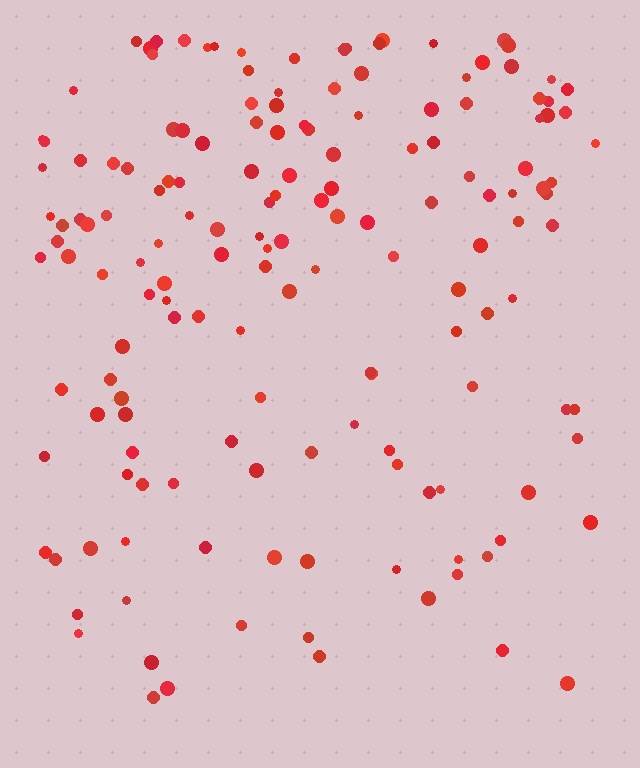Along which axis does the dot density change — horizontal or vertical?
Vertical.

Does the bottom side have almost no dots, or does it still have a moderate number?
Still a moderate number, just noticeably fewer than the top.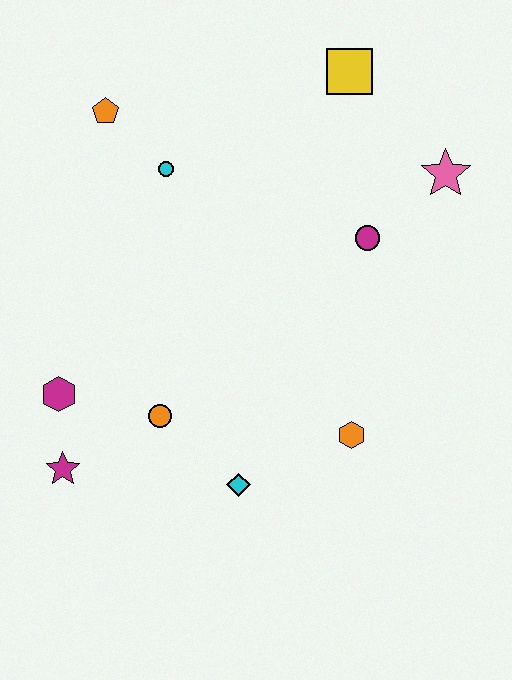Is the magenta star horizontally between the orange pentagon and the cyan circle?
No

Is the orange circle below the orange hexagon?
No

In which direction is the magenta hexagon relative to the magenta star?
The magenta hexagon is above the magenta star.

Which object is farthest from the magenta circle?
The magenta star is farthest from the magenta circle.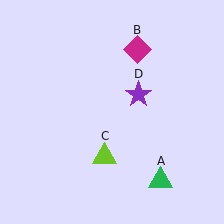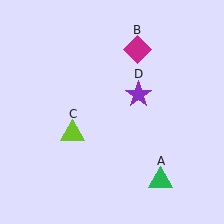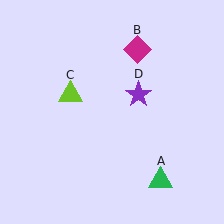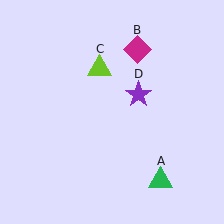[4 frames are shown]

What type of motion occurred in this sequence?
The lime triangle (object C) rotated clockwise around the center of the scene.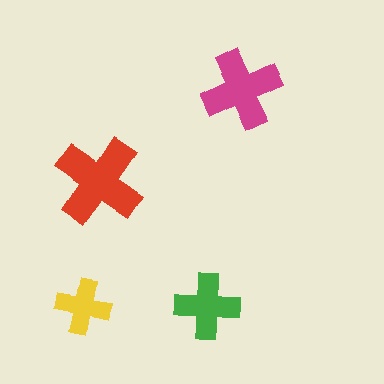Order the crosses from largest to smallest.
the red one, the magenta one, the green one, the yellow one.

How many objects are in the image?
There are 4 objects in the image.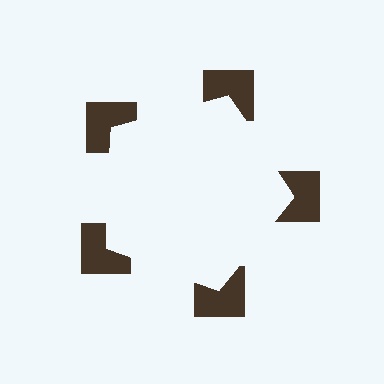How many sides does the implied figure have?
5 sides.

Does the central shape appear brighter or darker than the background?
It typically appears slightly brighter than the background, even though no actual brightness change is drawn.